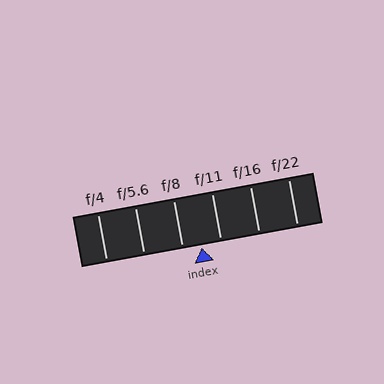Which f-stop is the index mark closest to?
The index mark is closest to f/8.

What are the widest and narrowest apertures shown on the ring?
The widest aperture shown is f/4 and the narrowest is f/22.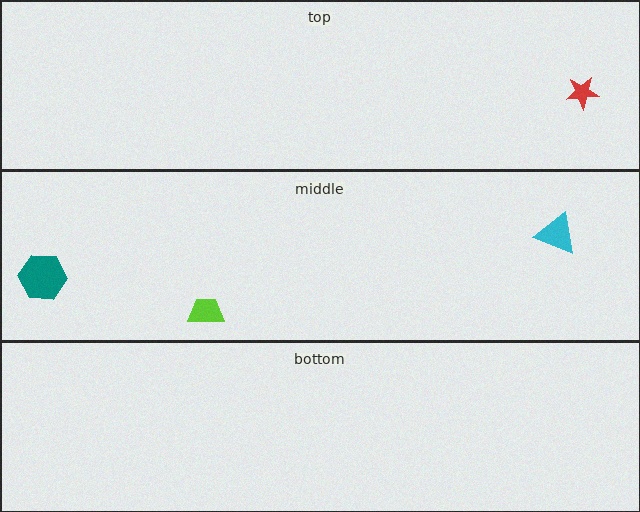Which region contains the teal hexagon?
The middle region.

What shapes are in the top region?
The red star.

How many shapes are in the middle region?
3.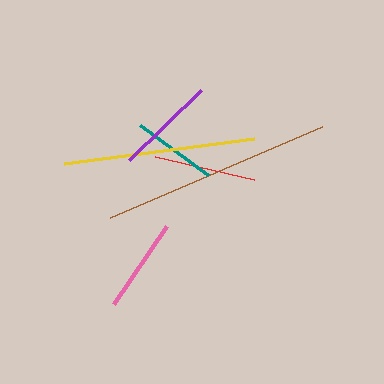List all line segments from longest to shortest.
From longest to shortest: brown, yellow, red, purple, pink, teal.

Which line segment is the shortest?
The teal line is the shortest at approximately 85 pixels.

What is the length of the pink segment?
The pink segment is approximately 94 pixels long.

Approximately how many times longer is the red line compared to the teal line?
The red line is approximately 1.2 times the length of the teal line.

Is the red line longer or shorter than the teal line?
The red line is longer than the teal line.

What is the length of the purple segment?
The purple segment is approximately 100 pixels long.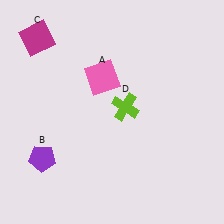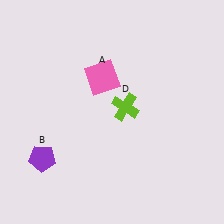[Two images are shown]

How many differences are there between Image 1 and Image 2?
There is 1 difference between the two images.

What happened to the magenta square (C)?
The magenta square (C) was removed in Image 2. It was in the top-left area of Image 1.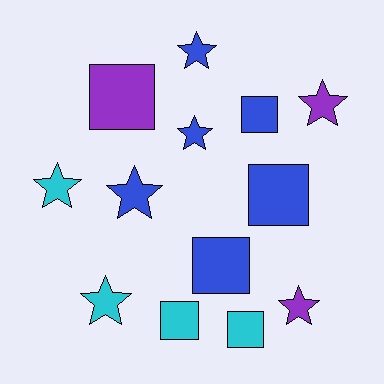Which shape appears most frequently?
Star, with 7 objects.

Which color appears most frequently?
Blue, with 6 objects.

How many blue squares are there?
There are 3 blue squares.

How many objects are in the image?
There are 13 objects.